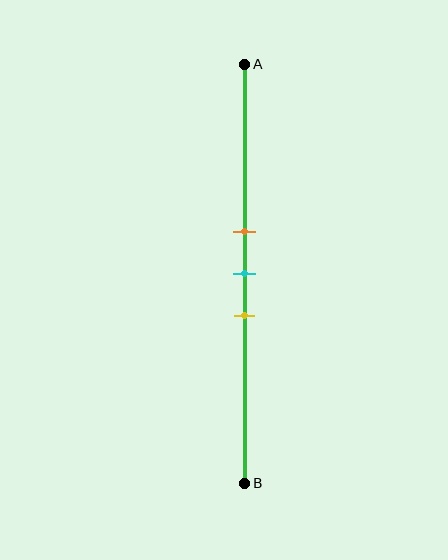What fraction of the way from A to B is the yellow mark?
The yellow mark is approximately 60% (0.6) of the way from A to B.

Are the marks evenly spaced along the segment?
Yes, the marks are approximately evenly spaced.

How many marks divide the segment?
There are 3 marks dividing the segment.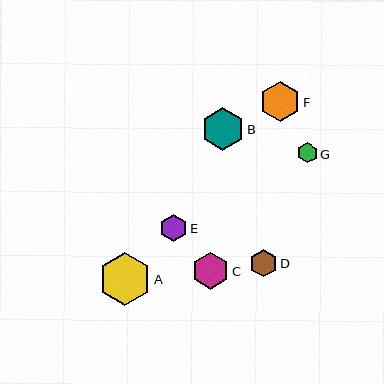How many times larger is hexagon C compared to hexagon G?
Hexagon C is approximately 1.8 times the size of hexagon G.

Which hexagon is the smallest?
Hexagon G is the smallest with a size of approximately 20 pixels.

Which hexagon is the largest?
Hexagon A is the largest with a size of approximately 52 pixels.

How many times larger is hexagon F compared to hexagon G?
Hexagon F is approximately 1.9 times the size of hexagon G.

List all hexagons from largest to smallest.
From largest to smallest: A, B, F, C, E, D, G.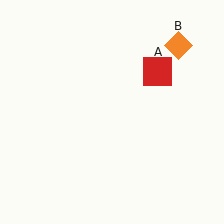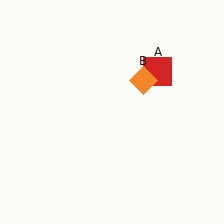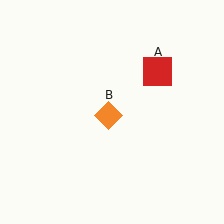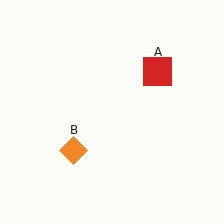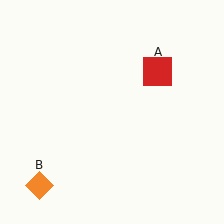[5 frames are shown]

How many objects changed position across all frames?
1 object changed position: orange diamond (object B).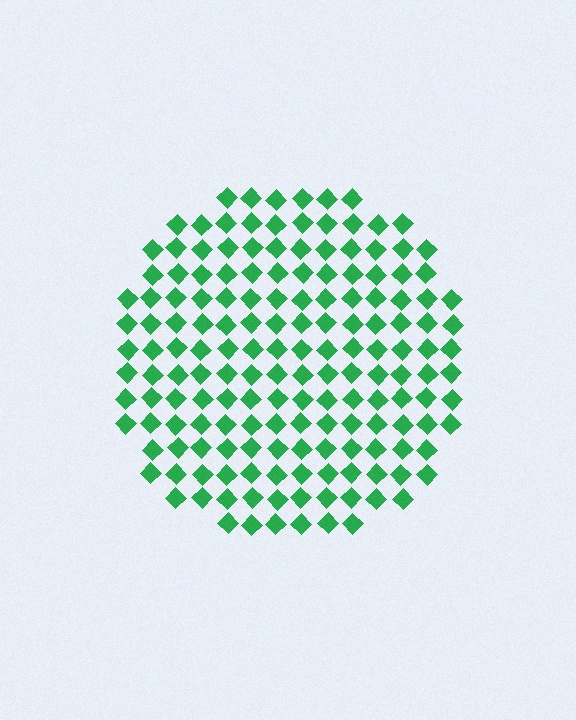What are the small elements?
The small elements are diamonds.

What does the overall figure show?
The overall figure shows a circle.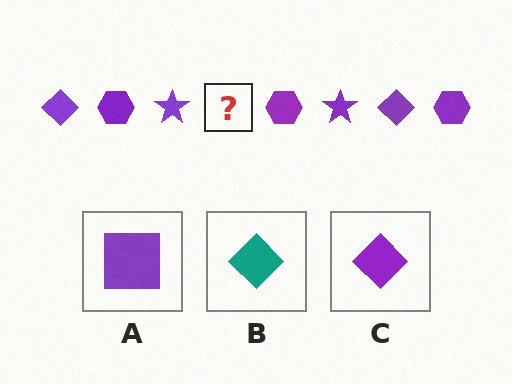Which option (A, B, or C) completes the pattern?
C.